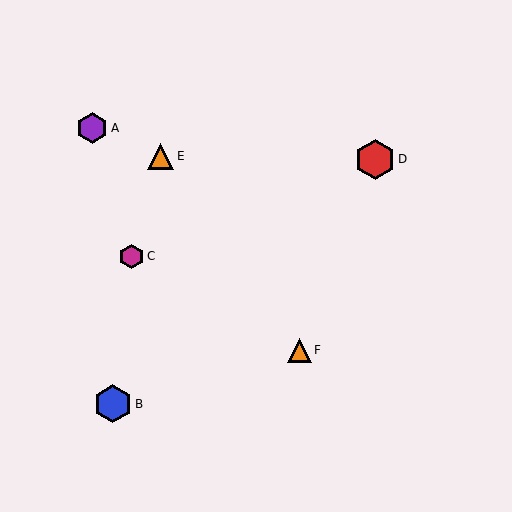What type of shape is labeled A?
Shape A is a purple hexagon.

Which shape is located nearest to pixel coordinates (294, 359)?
The orange triangle (labeled F) at (299, 350) is nearest to that location.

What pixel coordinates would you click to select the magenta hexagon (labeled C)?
Click at (132, 256) to select the magenta hexagon C.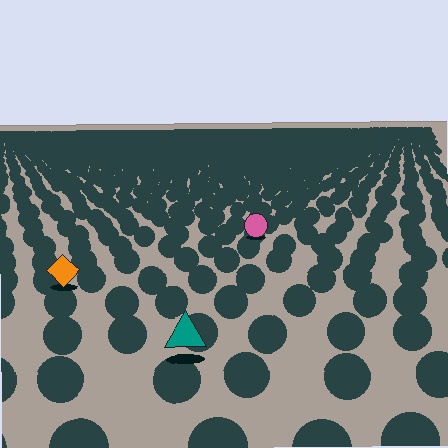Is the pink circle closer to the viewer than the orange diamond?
No. The orange diamond is closer — you can tell from the texture gradient: the ground texture is coarser near it.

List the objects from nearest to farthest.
From nearest to farthest: the teal triangle, the orange diamond, the pink circle.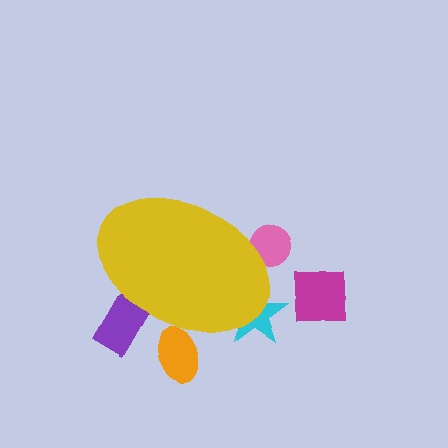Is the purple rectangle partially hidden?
Yes, the purple rectangle is partially hidden behind the yellow ellipse.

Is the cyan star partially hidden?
Yes, the cyan star is partially hidden behind the yellow ellipse.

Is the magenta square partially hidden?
No, the magenta square is fully visible.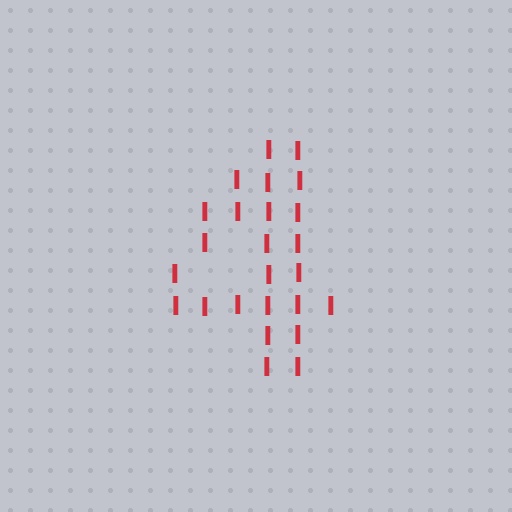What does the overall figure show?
The overall figure shows the digit 4.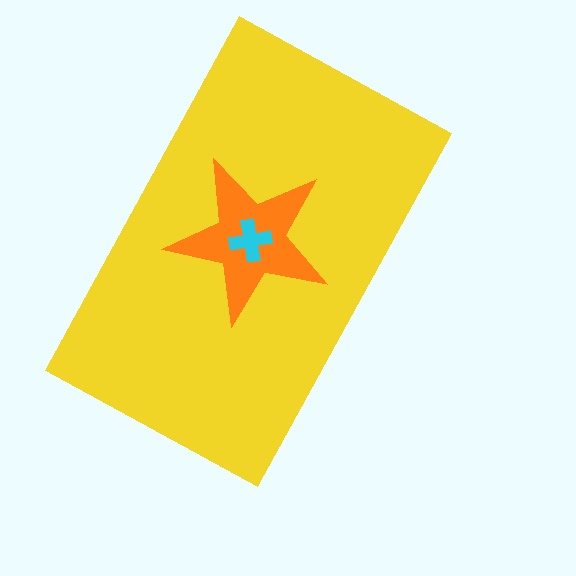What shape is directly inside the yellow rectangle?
The orange star.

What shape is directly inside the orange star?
The cyan cross.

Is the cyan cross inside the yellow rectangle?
Yes.